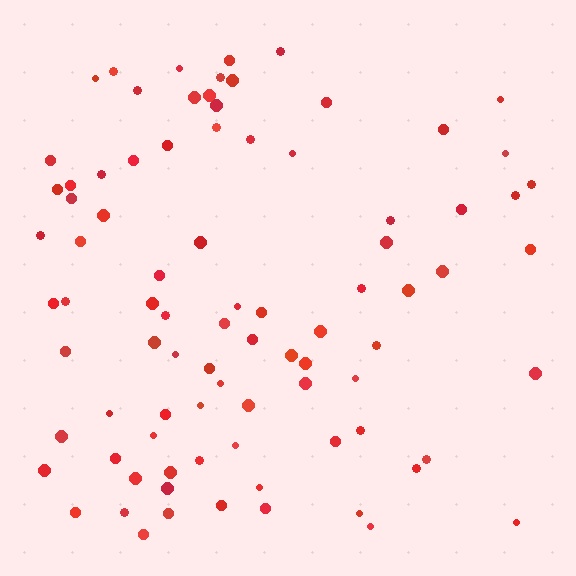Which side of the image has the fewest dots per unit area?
The right.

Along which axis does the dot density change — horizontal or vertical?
Horizontal.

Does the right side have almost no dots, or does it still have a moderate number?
Still a moderate number, just noticeably fewer than the left.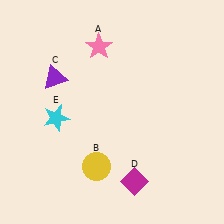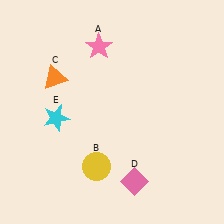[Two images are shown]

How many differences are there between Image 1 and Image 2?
There are 2 differences between the two images.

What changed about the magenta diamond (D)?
In Image 1, D is magenta. In Image 2, it changed to pink.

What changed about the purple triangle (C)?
In Image 1, C is purple. In Image 2, it changed to orange.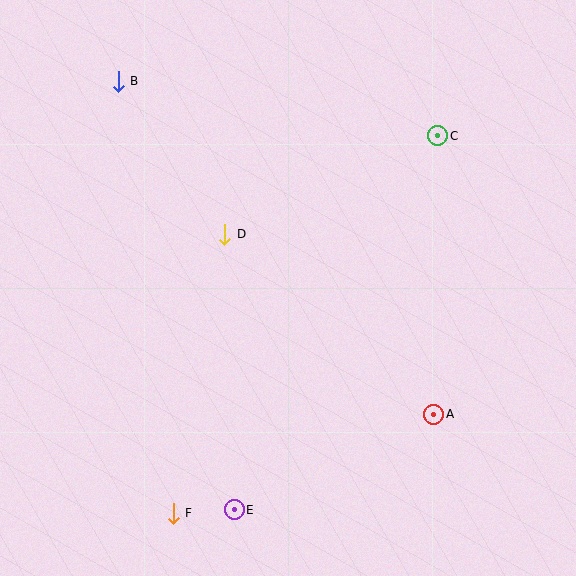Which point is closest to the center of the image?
Point D at (225, 234) is closest to the center.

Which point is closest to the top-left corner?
Point B is closest to the top-left corner.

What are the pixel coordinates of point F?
Point F is at (173, 513).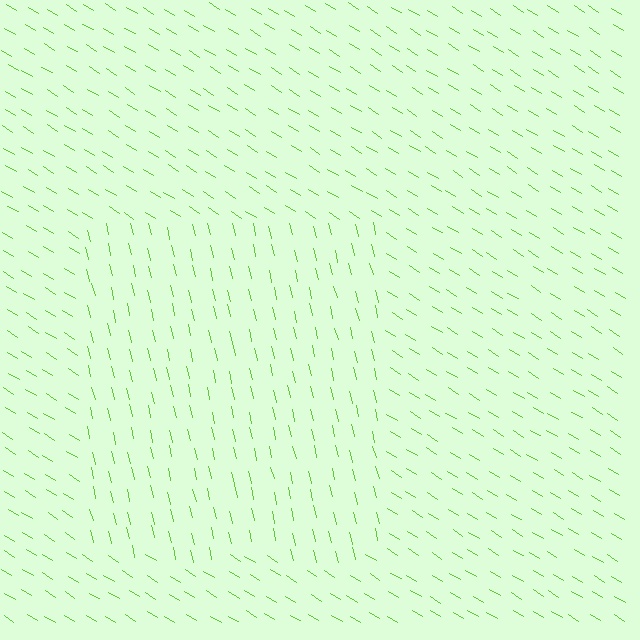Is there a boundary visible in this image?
Yes, there is a texture boundary formed by a change in line orientation.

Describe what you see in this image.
The image is filled with small lime line segments. A rectangle region in the image has lines oriented differently from the surrounding lines, creating a visible texture boundary.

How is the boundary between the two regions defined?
The boundary is defined purely by a change in line orientation (approximately 45 degrees difference). All lines are the same color and thickness.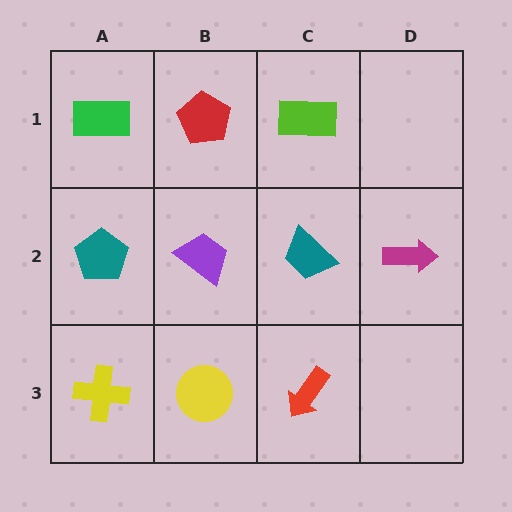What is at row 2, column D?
A magenta arrow.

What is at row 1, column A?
A green rectangle.